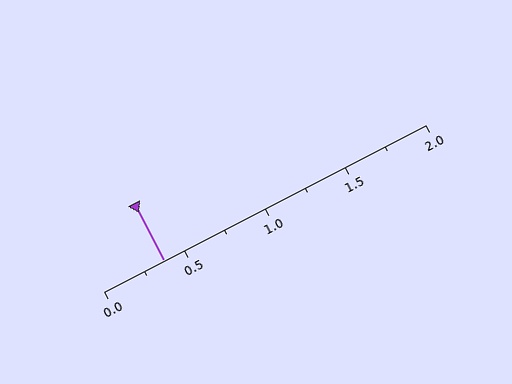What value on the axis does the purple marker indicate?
The marker indicates approximately 0.38.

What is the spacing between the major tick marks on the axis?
The major ticks are spaced 0.5 apart.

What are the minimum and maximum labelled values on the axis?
The axis runs from 0.0 to 2.0.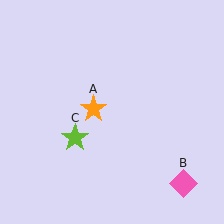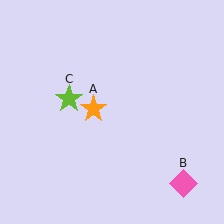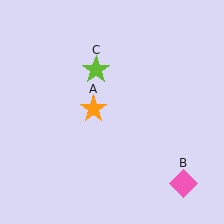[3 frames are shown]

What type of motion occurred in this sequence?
The lime star (object C) rotated clockwise around the center of the scene.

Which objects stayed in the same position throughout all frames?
Orange star (object A) and pink diamond (object B) remained stationary.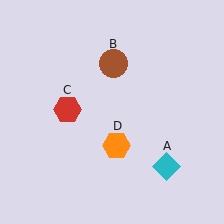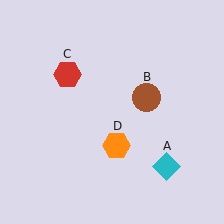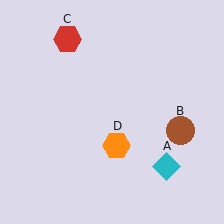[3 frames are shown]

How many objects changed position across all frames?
2 objects changed position: brown circle (object B), red hexagon (object C).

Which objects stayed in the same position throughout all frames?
Cyan diamond (object A) and orange hexagon (object D) remained stationary.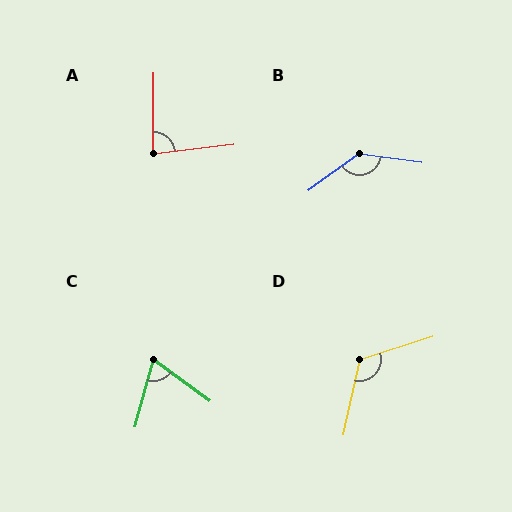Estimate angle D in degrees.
Approximately 120 degrees.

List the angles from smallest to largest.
C (69°), A (83°), D (120°), B (136°).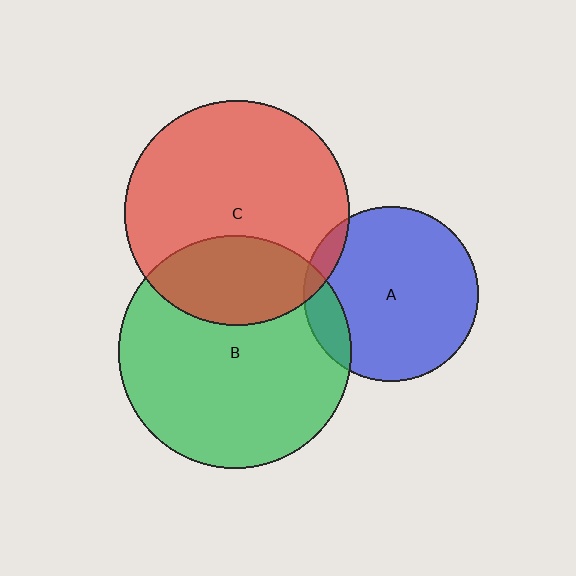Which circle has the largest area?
Circle B (green).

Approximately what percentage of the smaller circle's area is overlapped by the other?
Approximately 30%.